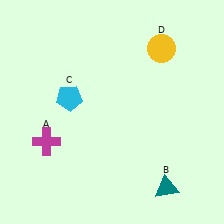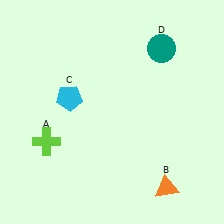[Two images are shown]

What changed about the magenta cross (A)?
In Image 1, A is magenta. In Image 2, it changed to lime.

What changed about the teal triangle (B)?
In Image 1, B is teal. In Image 2, it changed to orange.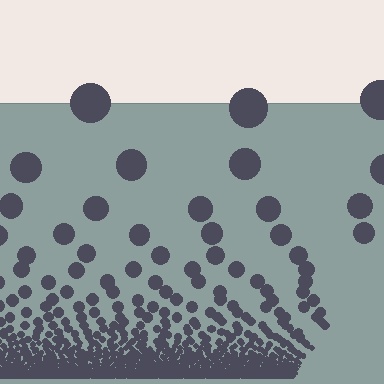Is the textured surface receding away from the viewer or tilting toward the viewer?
The surface appears to tilt toward the viewer. Texture elements get larger and sparser toward the top.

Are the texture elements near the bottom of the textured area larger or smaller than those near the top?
Smaller. The gradient is inverted — elements near the bottom are smaller and denser.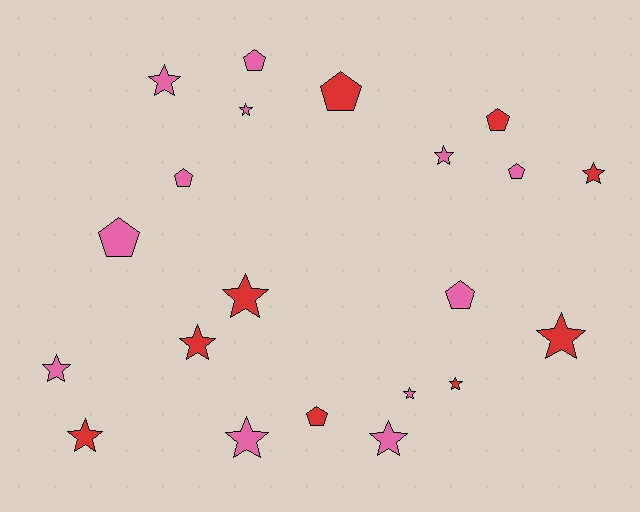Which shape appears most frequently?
Star, with 13 objects.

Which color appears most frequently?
Pink, with 12 objects.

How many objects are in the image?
There are 21 objects.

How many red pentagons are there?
There are 3 red pentagons.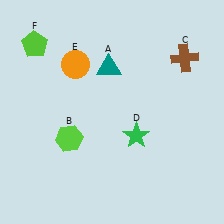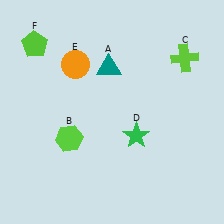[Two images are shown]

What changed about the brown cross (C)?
In Image 1, C is brown. In Image 2, it changed to lime.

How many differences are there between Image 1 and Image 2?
There is 1 difference between the two images.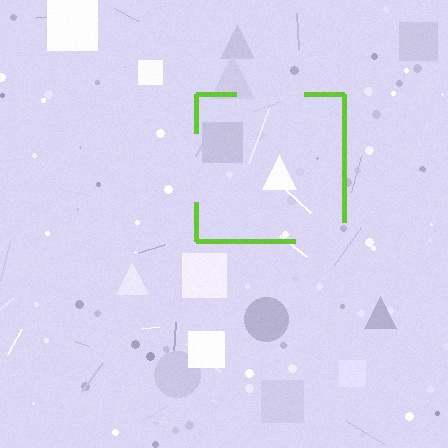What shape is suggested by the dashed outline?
The dashed outline suggests a square.